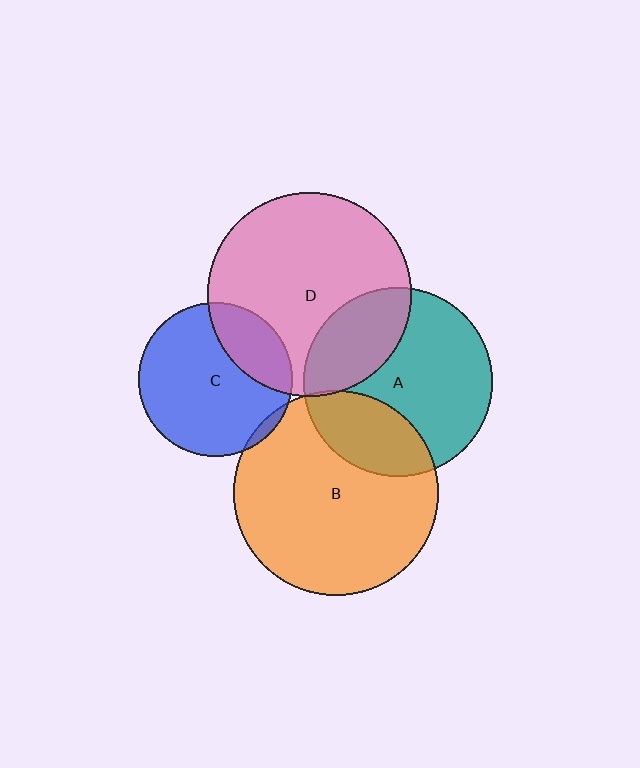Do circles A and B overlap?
Yes.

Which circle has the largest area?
Circle B (orange).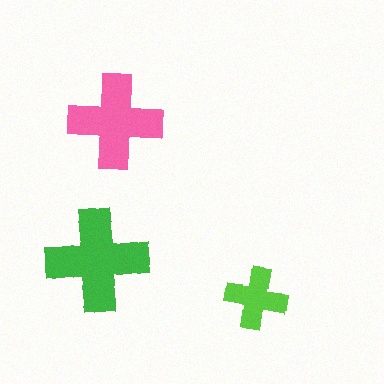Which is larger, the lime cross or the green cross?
The green one.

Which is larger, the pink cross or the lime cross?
The pink one.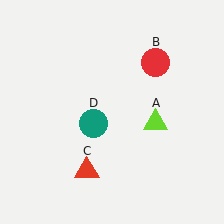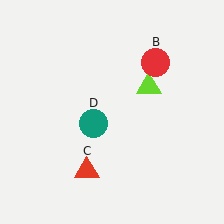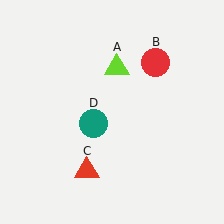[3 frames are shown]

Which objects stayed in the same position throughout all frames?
Red circle (object B) and red triangle (object C) and teal circle (object D) remained stationary.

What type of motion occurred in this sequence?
The lime triangle (object A) rotated counterclockwise around the center of the scene.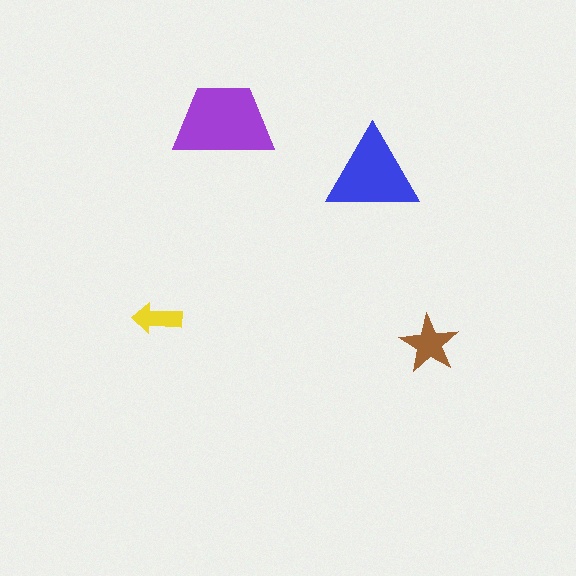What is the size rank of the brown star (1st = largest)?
3rd.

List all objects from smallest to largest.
The yellow arrow, the brown star, the blue triangle, the purple trapezoid.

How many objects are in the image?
There are 4 objects in the image.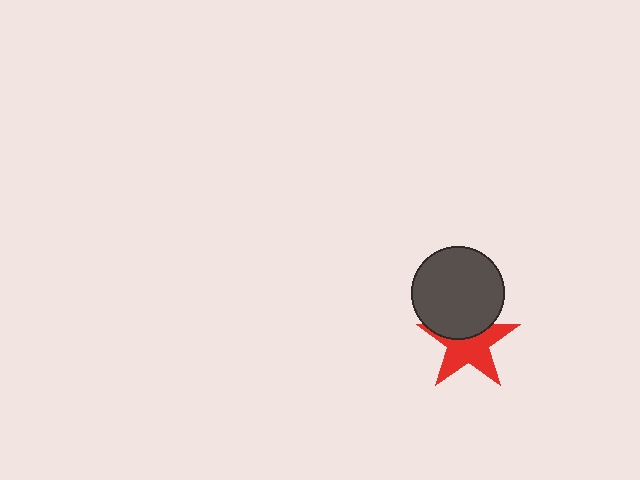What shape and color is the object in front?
The object in front is a dark gray circle.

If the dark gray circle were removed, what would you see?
You would see the complete red star.